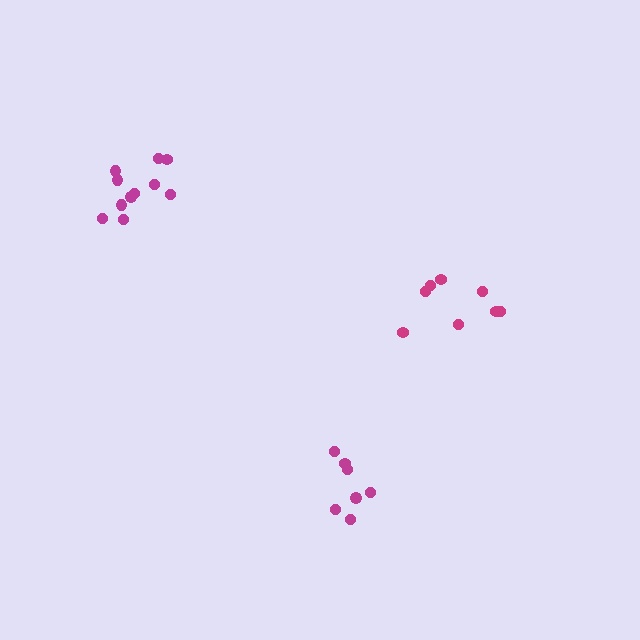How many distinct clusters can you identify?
There are 3 distinct clusters.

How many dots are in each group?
Group 1: 8 dots, Group 2: 7 dots, Group 3: 11 dots (26 total).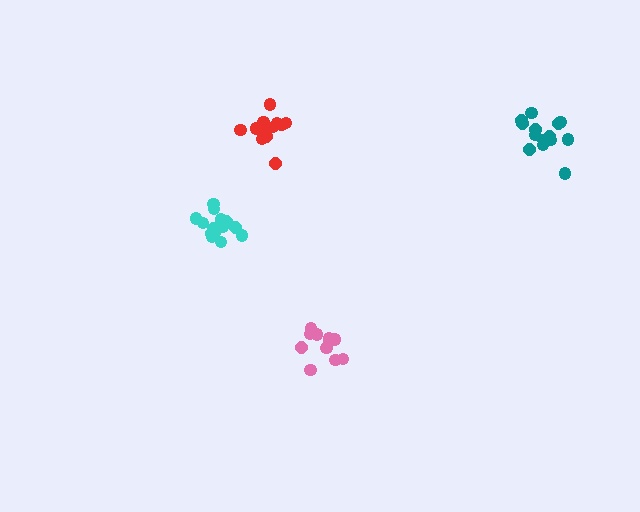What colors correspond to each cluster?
The clusters are colored: cyan, pink, teal, red.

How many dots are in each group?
Group 1: 17 dots, Group 2: 12 dots, Group 3: 16 dots, Group 4: 12 dots (57 total).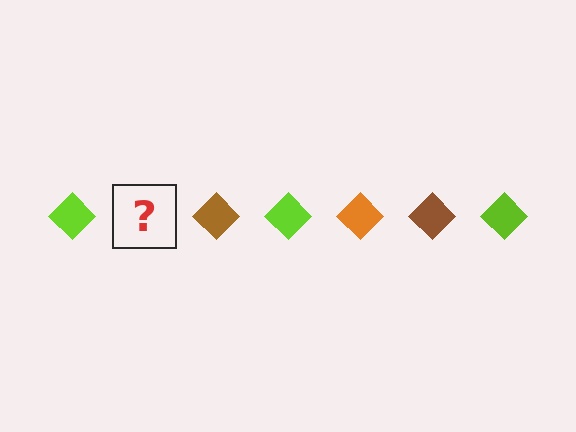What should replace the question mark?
The question mark should be replaced with an orange diamond.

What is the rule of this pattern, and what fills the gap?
The rule is that the pattern cycles through lime, orange, brown diamonds. The gap should be filled with an orange diamond.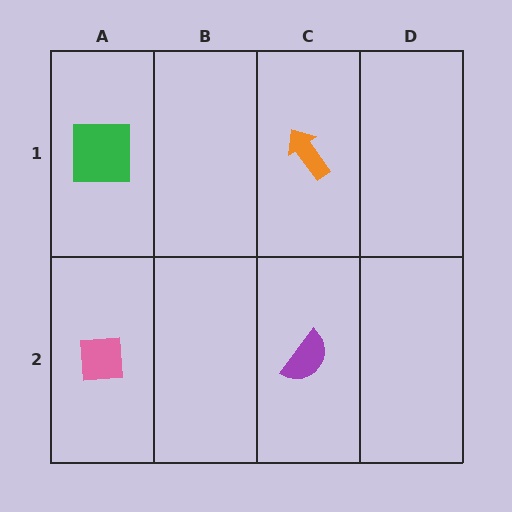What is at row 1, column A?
A green square.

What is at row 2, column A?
A pink square.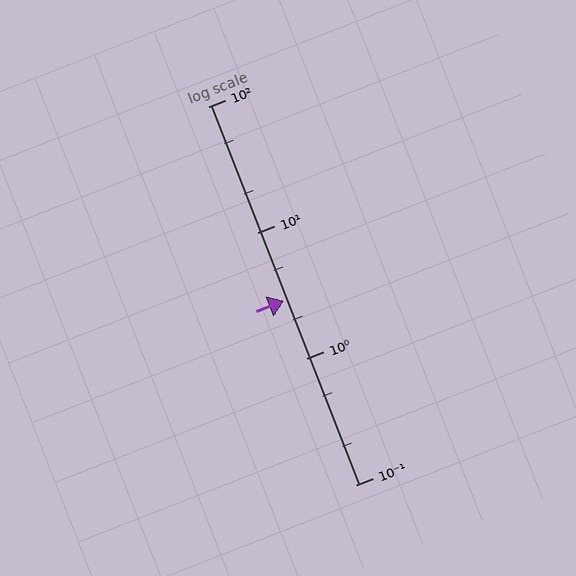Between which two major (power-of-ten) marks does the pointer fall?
The pointer is between 1 and 10.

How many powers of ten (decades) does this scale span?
The scale spans 3 decades, from 0.1 to 100.